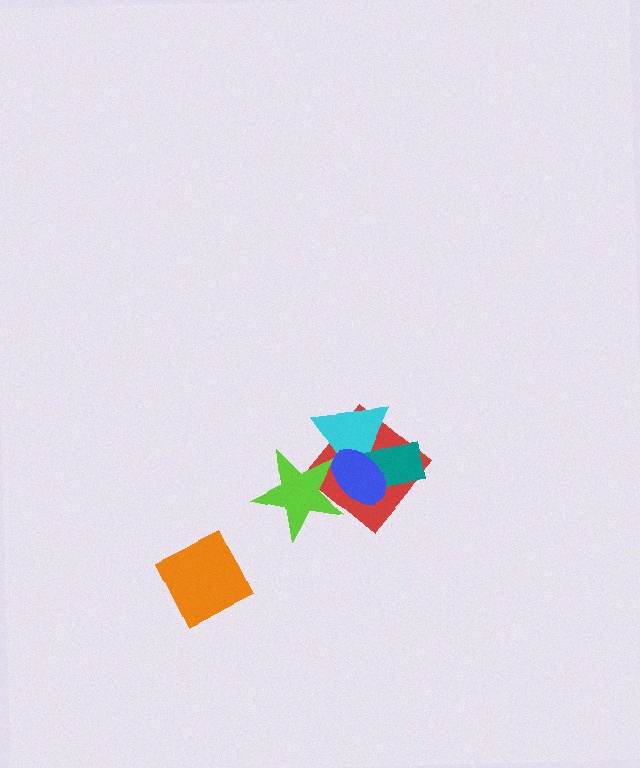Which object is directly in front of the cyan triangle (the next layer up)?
The teal rectangle is directly in front of the cyan triangle.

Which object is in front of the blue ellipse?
The lime star is in front of the blue ellipse.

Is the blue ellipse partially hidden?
Yes, it is partially covered by another shape.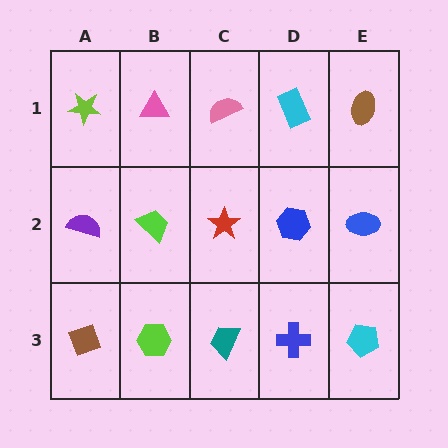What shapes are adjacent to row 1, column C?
A red star (row 2, column C), a pink triangle (row 1, column B), a cyan rectangle (row 1, column D).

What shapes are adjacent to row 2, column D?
A cyan rectangle (row 1, column D), a blue cross (row 3, column D), a red star (row 2, column C), a blue ellipse (row 2, column E).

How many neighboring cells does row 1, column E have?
2.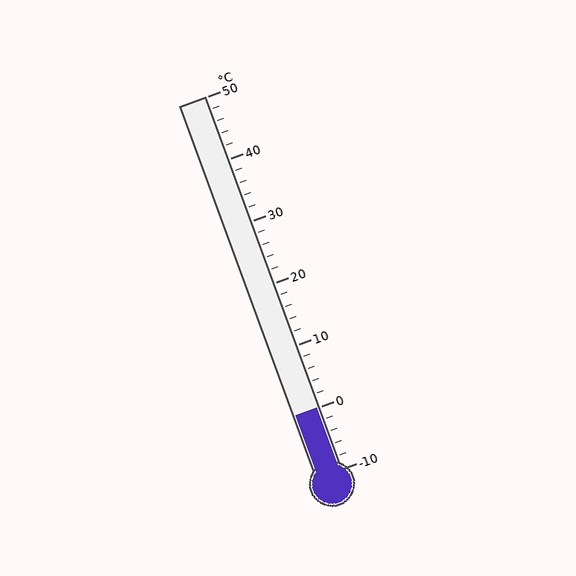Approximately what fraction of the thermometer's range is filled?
The thermometer is filled to approximately 15% of its range.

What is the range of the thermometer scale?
The thermometer scale ranges from -10°C to 50°C.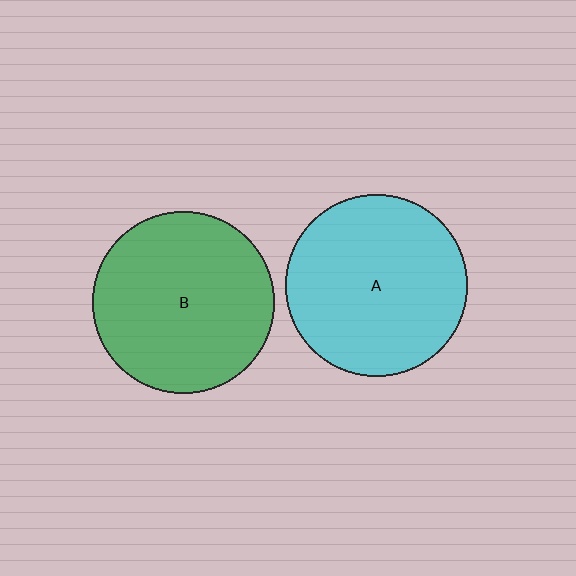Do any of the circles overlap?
No, none of the circles overlap.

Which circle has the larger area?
Circle A (cyan).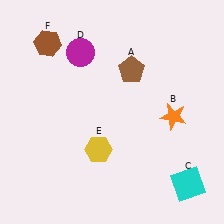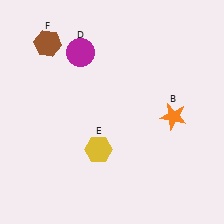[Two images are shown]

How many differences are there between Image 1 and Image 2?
There are 2 differences between the two images.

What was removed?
The brown pentagon (A), the cyan square (C) were removed in Image 2.